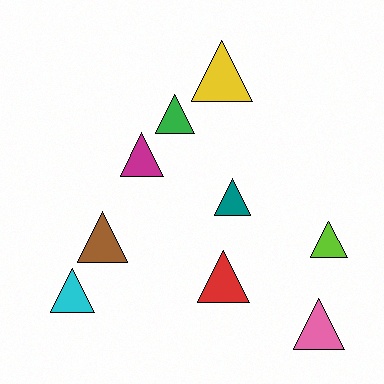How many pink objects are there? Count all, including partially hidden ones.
There is 1 pink object.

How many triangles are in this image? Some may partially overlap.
There are 9 triangles.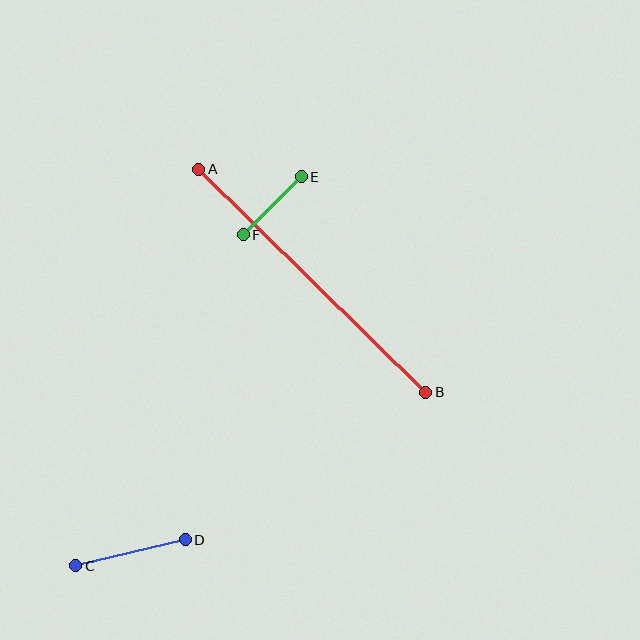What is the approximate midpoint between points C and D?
The midpoint is at approximately (130, 553) pixels.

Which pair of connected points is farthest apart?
Points A and B are farthest apart.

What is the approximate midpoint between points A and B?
The midpoint is at approximately (312, 281) pixels.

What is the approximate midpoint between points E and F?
The midpoint is at approximately (272, 206) pixels.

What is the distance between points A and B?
The distance is approximately 318 pixels.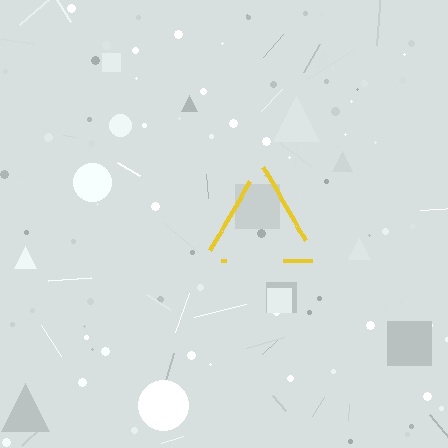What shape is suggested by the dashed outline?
The dashed outline suggests a triangle.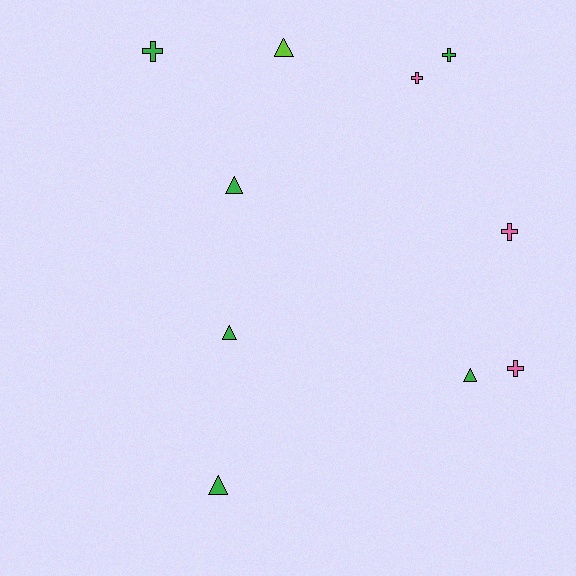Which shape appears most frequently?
Cross, with 5 objects.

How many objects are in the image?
There are 10 objects.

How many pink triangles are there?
There are no pink triangles.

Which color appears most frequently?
Green, with 6 objects.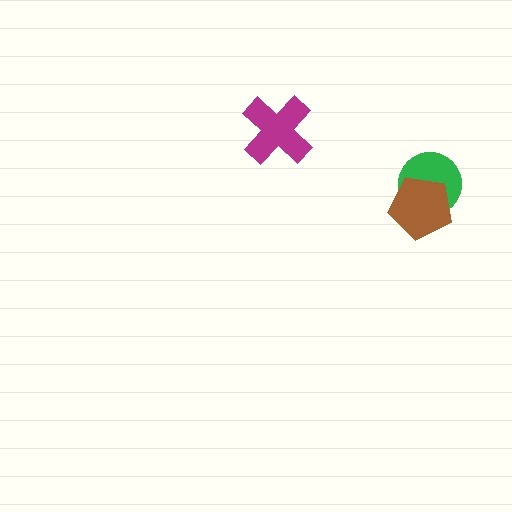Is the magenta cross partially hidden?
No, no other shape covers it.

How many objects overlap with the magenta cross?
0 objects overlap with the magenta cross.